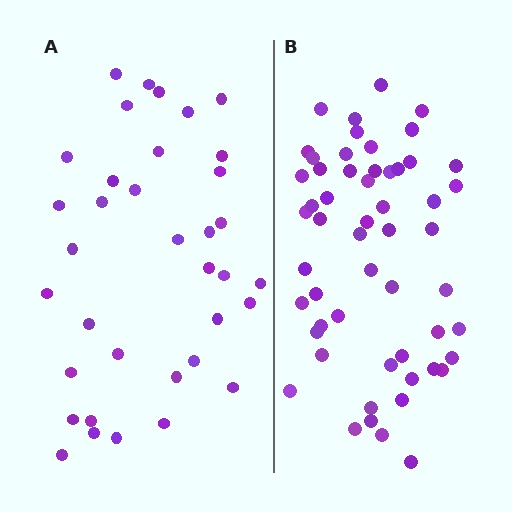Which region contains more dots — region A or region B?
Region B (the right region) has more dots.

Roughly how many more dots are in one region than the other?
Region B has approximately 20 more dots than region A.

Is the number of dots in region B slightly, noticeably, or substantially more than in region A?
Region B has substantially more. The ratio is roughly 1.5 to 1.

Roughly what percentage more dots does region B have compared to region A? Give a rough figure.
About 55% more.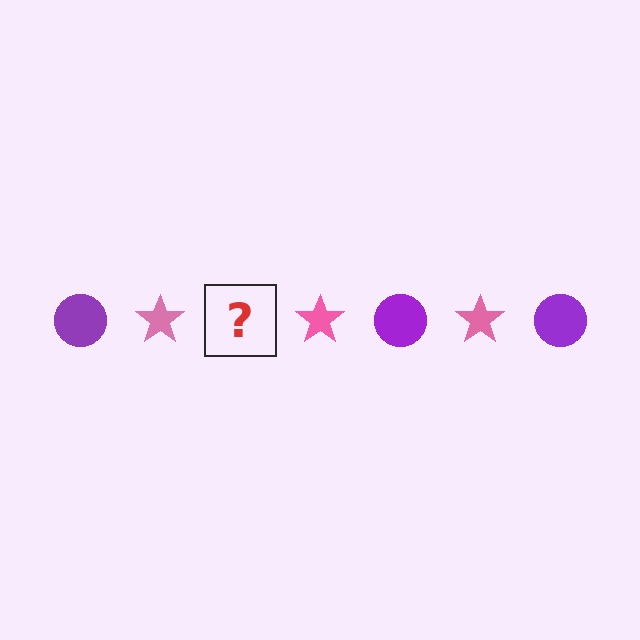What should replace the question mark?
The question mark should be replaced with a purple circle.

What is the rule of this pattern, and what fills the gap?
The rule is that the pattern alternates between purple circle and pink star. The gap should be filled with a purple circle.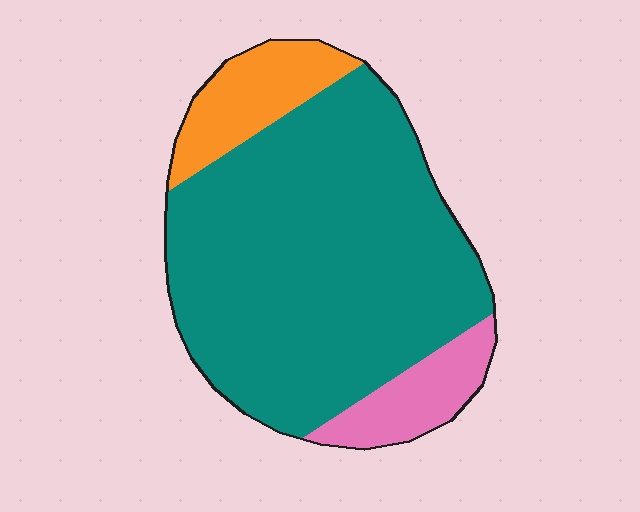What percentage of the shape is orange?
Orange covers around 10% of the shape.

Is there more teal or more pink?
Teal.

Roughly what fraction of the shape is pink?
Pink covers roughly 10% of the shape.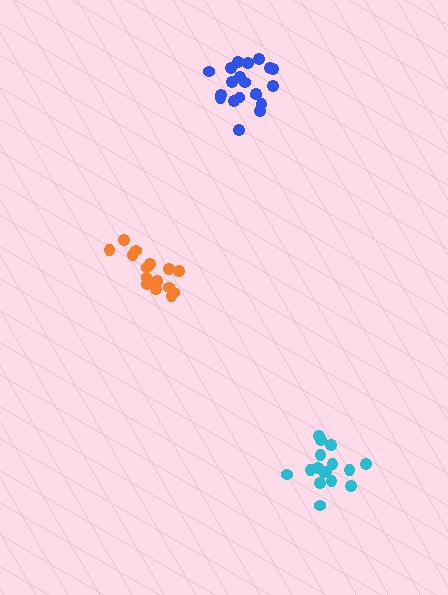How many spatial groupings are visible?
There are 3 spatial groupings.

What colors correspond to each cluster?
The clusters are colored: cyan, orange, blue.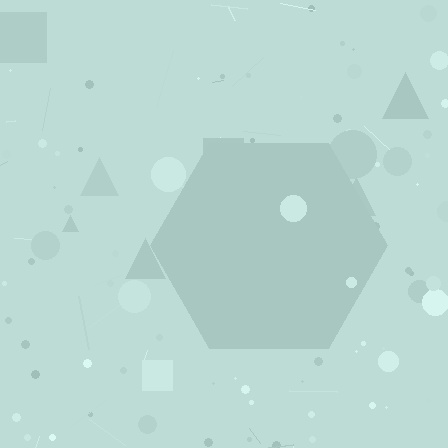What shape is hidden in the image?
A hexagon is hidden in the image.